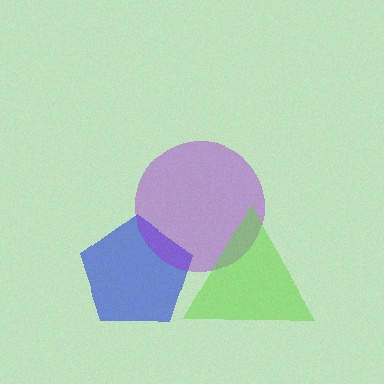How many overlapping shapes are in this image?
There are 3 overlapping shapes in the image.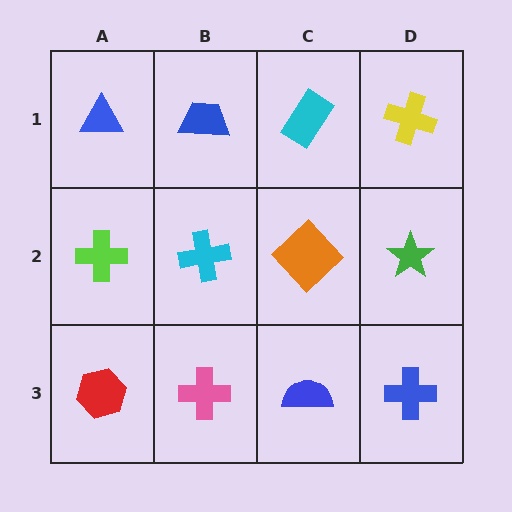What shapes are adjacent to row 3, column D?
A green star (row 2, column D), a blue semicircle (row 3, column C).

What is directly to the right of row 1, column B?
A cyan rectangle.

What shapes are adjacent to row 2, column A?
A blue triangle (row 1, column A), a red hexagon (row 3, column A), a cyan cross (row 2, column B).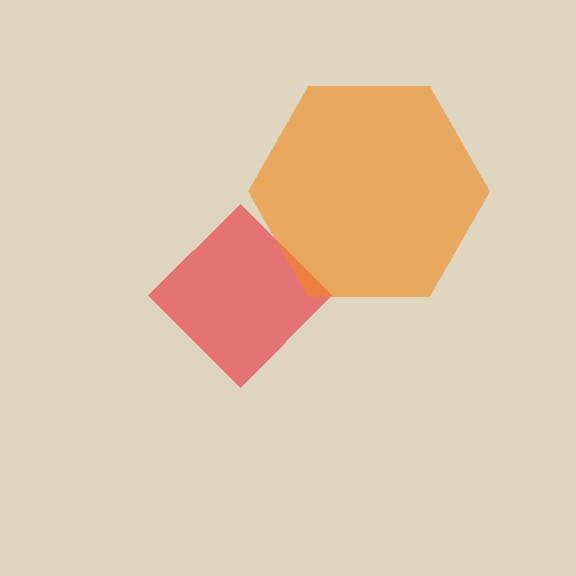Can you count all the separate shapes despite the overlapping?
Yes, there are 2 separate shapes.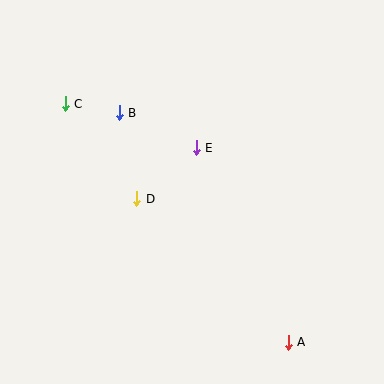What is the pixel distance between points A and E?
The distance between A and E is 215 pixels.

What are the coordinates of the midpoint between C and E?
The midpoint between C and E is at (131, 126).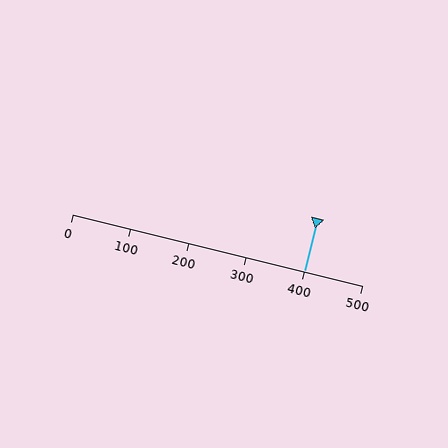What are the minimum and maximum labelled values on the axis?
The axis runs from 0 to 500.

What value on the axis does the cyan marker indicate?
The marker indicates approximately 400.